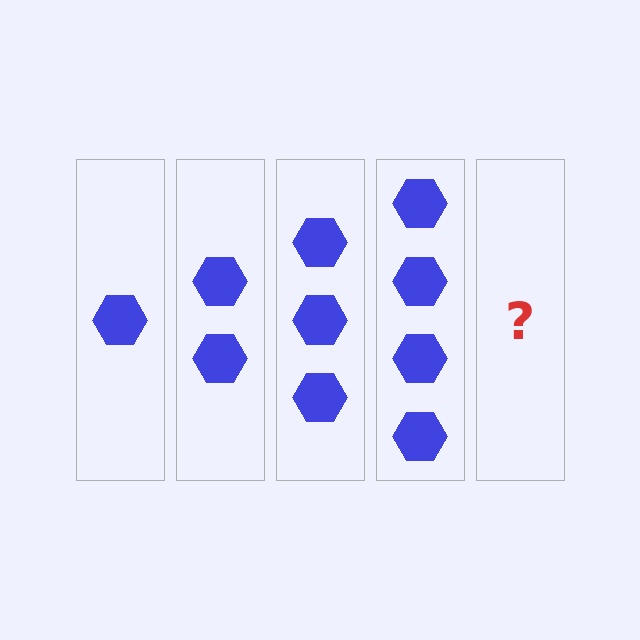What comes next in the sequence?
The next element should be 5 hexagons.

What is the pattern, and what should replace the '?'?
The pattern is that each step adds one more hexagon. The '?' should be 5 hexagons.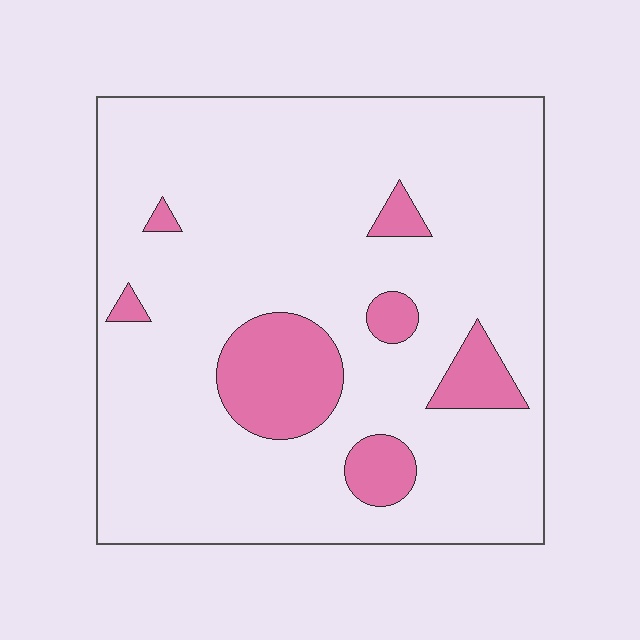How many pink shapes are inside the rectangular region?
7.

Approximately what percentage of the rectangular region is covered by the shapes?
Approximately 15%.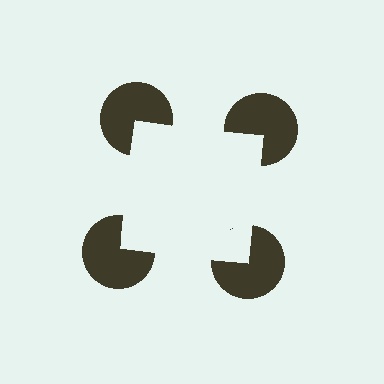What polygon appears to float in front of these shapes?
An illusory square — its edges are inferred from the aligned wedge cuts in the pac-man discs, not physically drawn.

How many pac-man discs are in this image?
There are 4 — one at each vertex of the illusory square.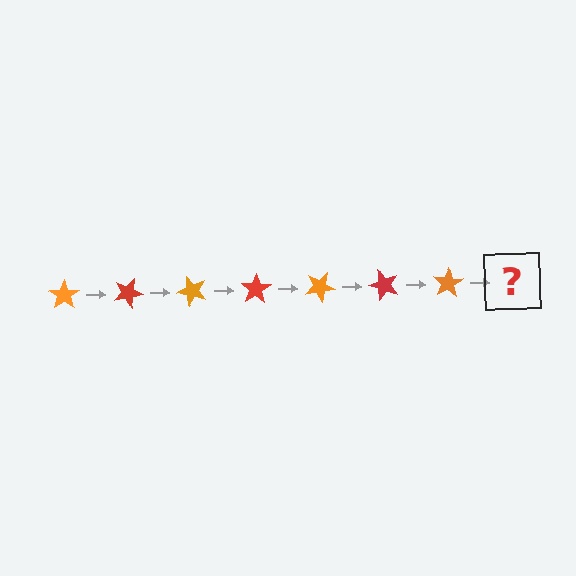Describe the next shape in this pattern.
It should be a red star, rotated 175 degrees from the start.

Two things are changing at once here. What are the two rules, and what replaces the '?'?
The two rules are that it rotates 25 degrees each step and the color cycles through orange and red. The '?' should be a red star, rotated 175 degrees from the start.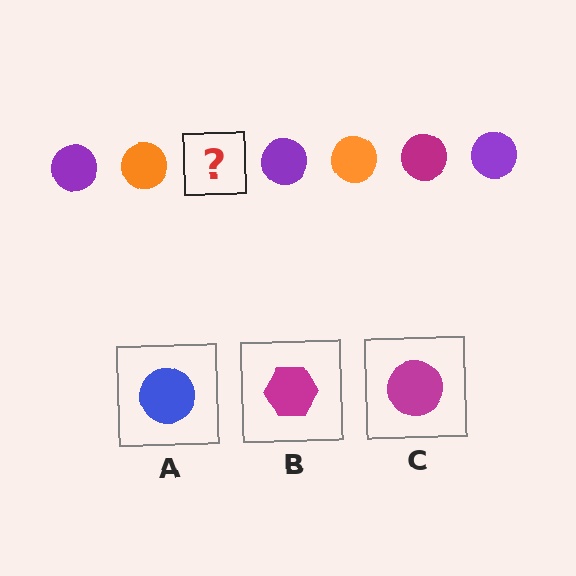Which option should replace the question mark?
Option C.